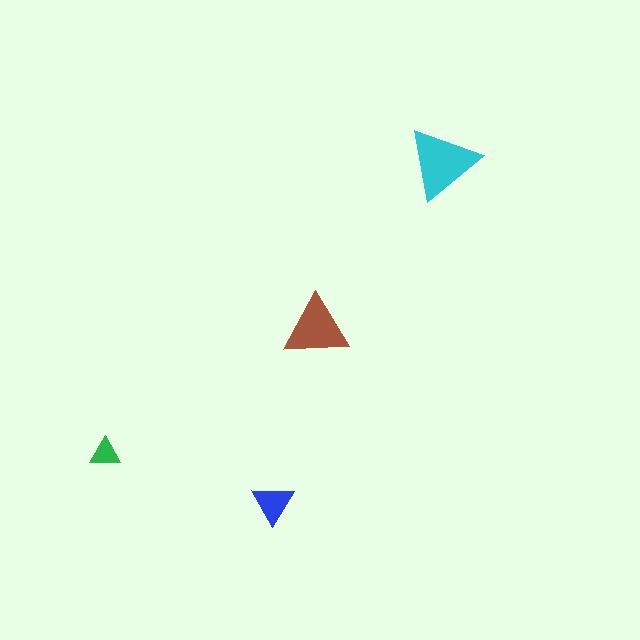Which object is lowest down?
The blue triangle is bottommost.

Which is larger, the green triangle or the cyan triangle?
The cyan one.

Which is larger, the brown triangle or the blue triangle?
The brown one.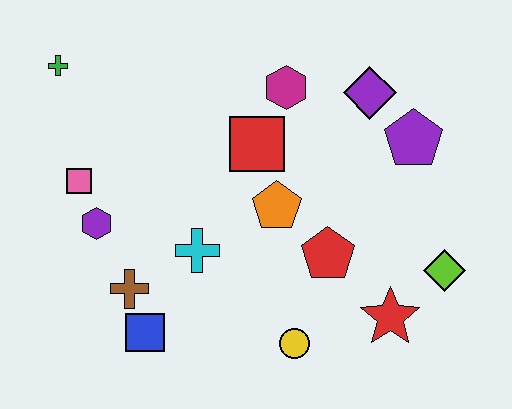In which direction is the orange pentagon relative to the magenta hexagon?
The orange pentagon is below the magenta hexagon.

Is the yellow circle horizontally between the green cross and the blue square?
No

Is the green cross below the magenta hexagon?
No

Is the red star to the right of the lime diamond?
No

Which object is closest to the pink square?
The purple hexagon is closest to the pink square.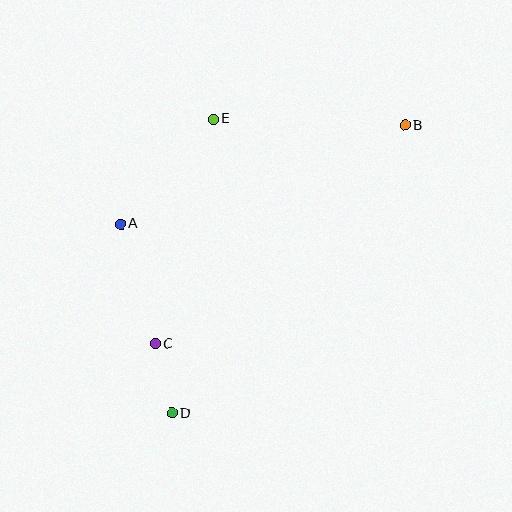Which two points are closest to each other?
Points C and D are closest to each other.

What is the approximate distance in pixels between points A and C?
The distance between A and C is approximately 125 pixels.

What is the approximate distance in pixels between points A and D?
The distance between A and D is approximately 196 pixels.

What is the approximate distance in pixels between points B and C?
The distance between B and C is approximately 331 pixels.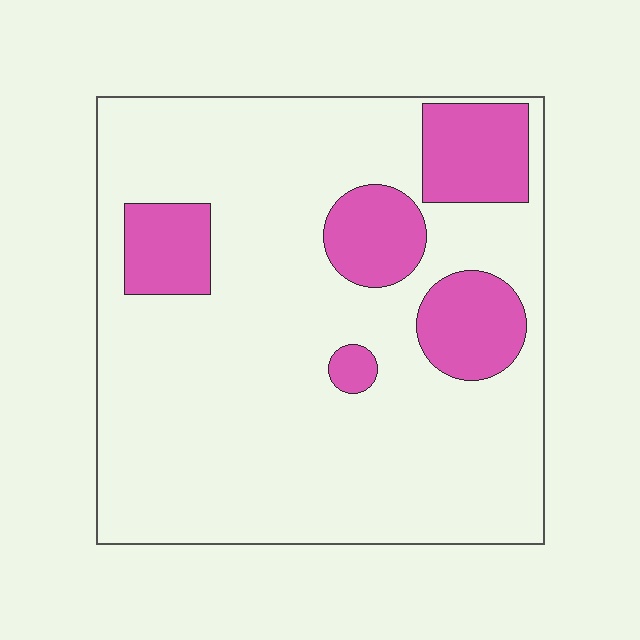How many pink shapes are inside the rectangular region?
5.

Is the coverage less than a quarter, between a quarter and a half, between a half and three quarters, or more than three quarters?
Less than a quarter.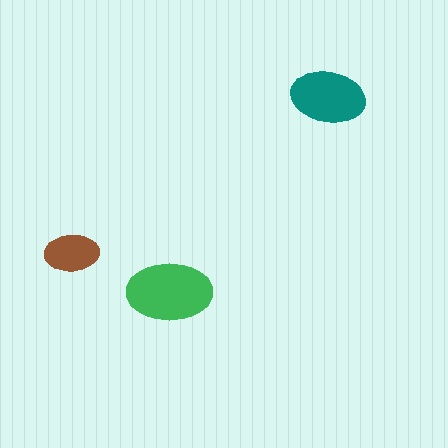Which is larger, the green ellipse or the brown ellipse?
The green one.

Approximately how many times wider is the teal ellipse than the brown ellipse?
About 1.5 times wider.